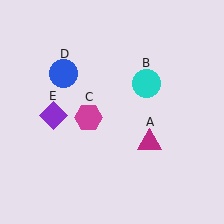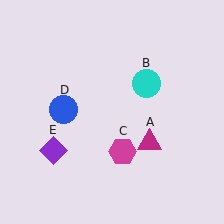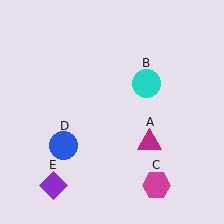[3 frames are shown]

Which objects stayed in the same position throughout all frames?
Magenta triangle (object A) and cyan circle (object B) remained stationary.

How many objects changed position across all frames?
3 objects changed position: magenta hexagon (object C), blue circle (object D), purple diamond (object E).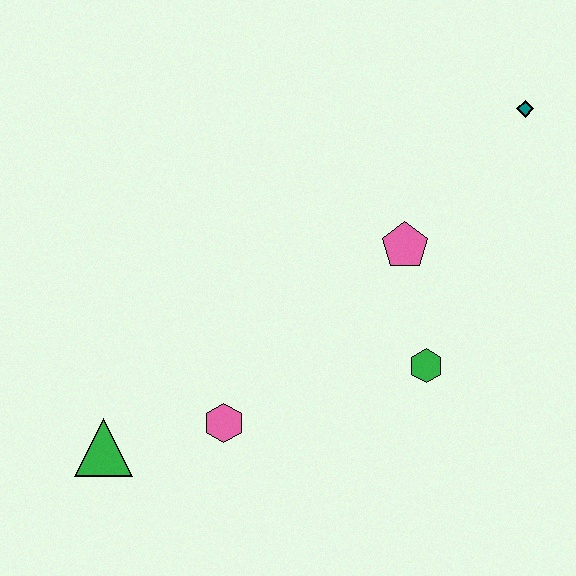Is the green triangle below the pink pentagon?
Yes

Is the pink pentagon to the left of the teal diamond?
Yes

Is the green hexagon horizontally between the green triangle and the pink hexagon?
No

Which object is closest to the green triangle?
The pink hexagon is closest to the green triangle.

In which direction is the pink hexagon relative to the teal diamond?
The pink hexagon is below the teal diamond.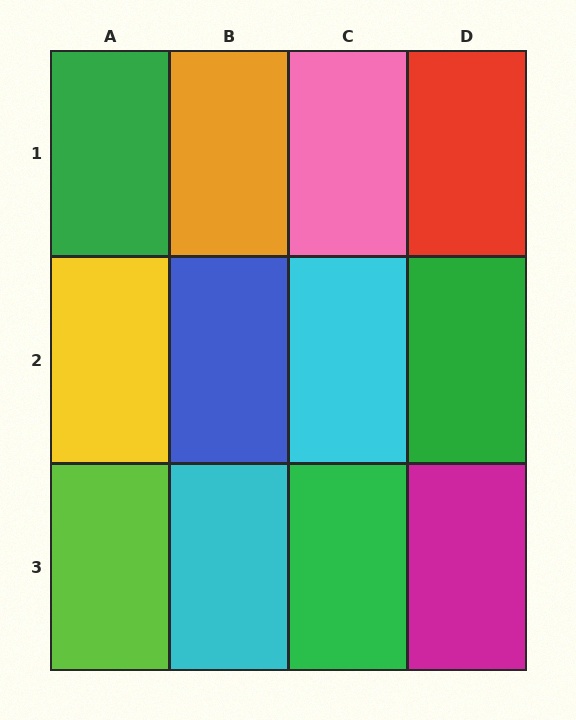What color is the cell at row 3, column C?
Green.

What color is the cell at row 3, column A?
Lime.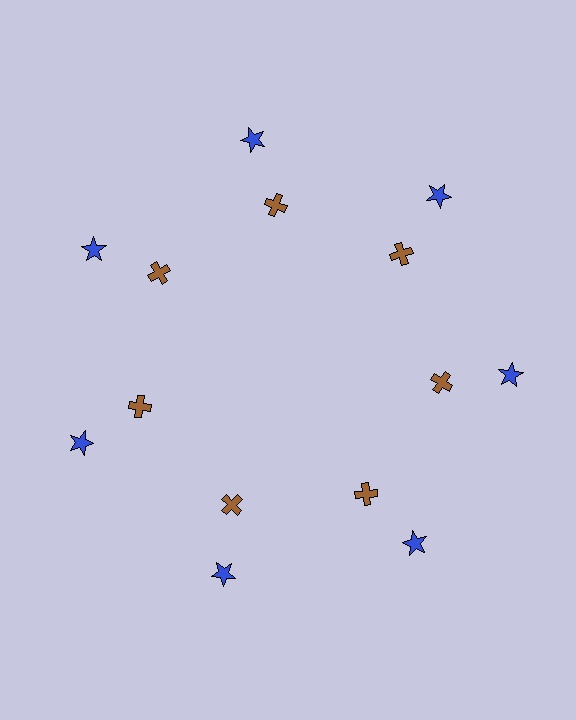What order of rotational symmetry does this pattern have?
This pattern has 7-fold rotational symmetry.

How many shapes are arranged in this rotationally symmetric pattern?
There are 14 shapes, arranged in 7 groups of 2.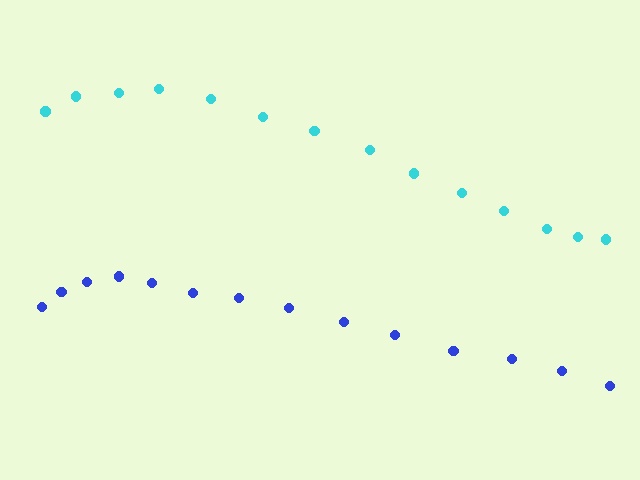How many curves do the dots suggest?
There are 2 distinct paths.